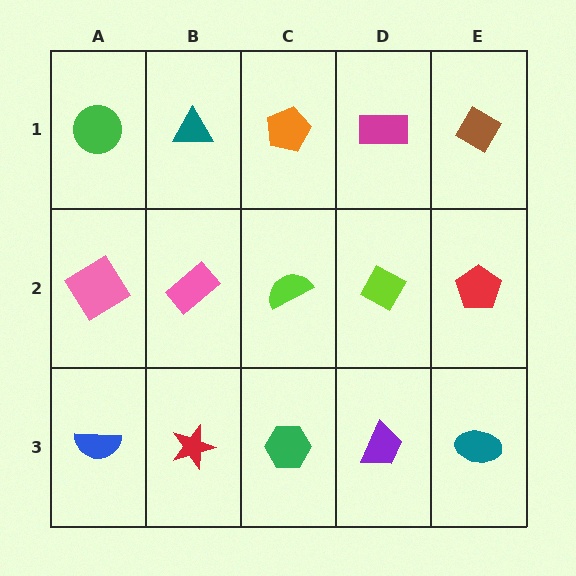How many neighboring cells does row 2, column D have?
4.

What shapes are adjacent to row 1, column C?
A lime semicircle (row 2, column C), a teal triangle (row 1, column B), a magenta rectangle (row 1, column D).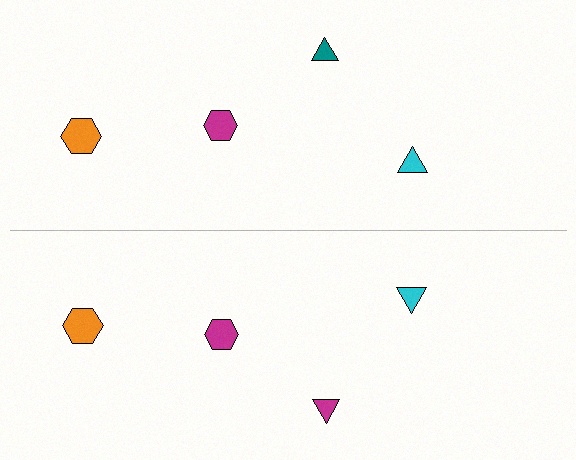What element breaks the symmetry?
The magenta triangle on the bottom side breaks the symmetry — its mirror counterpart is teal.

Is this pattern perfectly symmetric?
No, the pattern is not perfectly symmetric. The magenta triangle on the bottom side breaks the symmetry — its mirror counterpart is teal.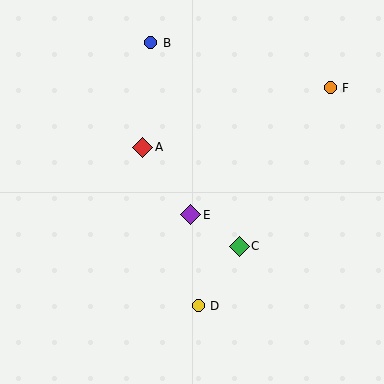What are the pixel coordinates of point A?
Point A is at (143, 147).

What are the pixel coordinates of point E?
Point E is at (191, 215).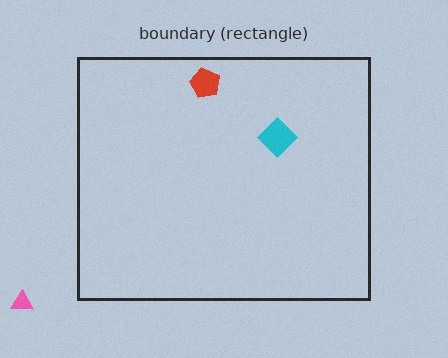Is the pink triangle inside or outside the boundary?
Outside.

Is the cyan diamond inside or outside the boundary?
Inside.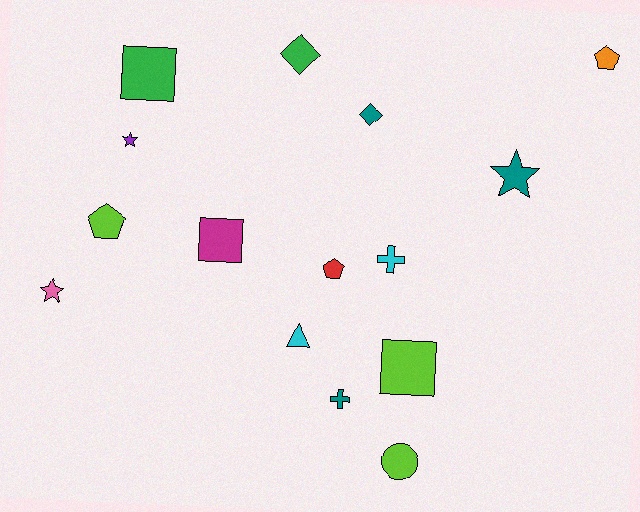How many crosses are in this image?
There are 2 crosses.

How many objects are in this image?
There are 15 objects.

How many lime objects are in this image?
There are 3 lime objects.